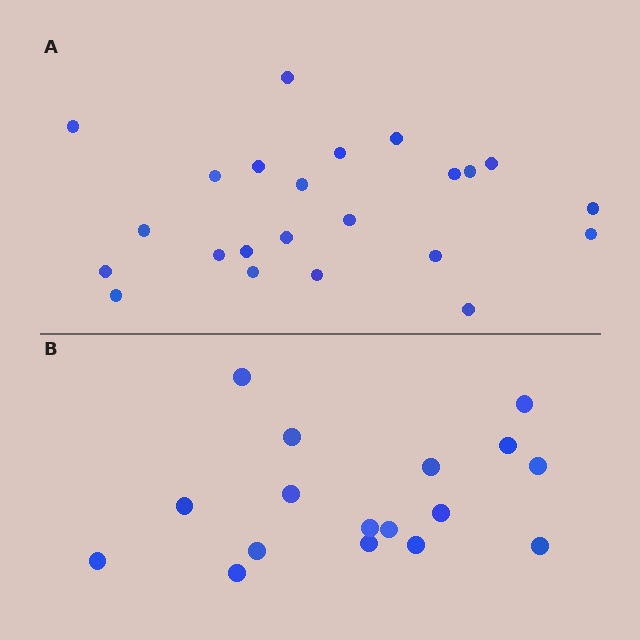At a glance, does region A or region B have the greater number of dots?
Region A (the top region) has more dots.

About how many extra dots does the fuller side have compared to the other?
Region A has about 6 more dots than region B.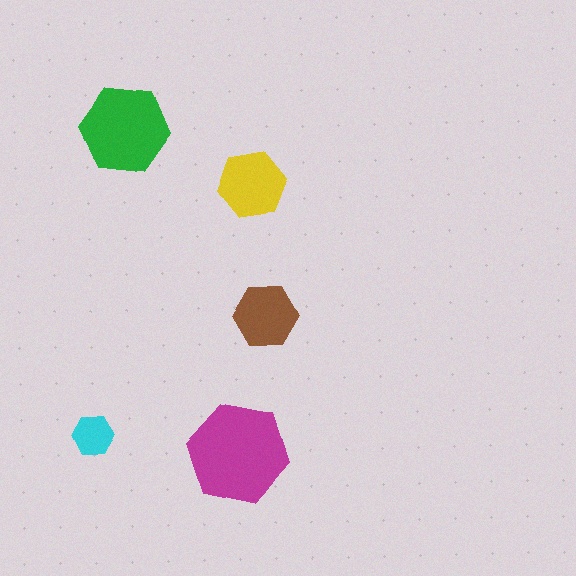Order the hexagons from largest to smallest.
the magenta one, the green one, the yellow one, the brown one, the cyan one.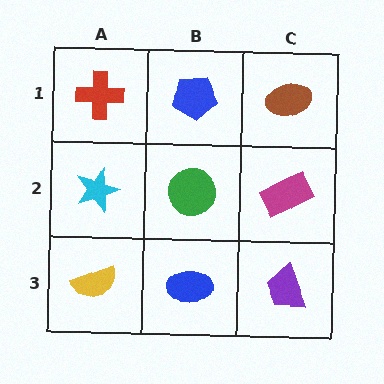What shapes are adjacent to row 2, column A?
A red cross (row 1, column A), a yellow semicircle (row 3, column A), a green circle (row 2, column B).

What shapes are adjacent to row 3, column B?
A green circle (row 2, column B), a yellow semicircle (row 3, column A), a purple trapezoid (row 3, column C).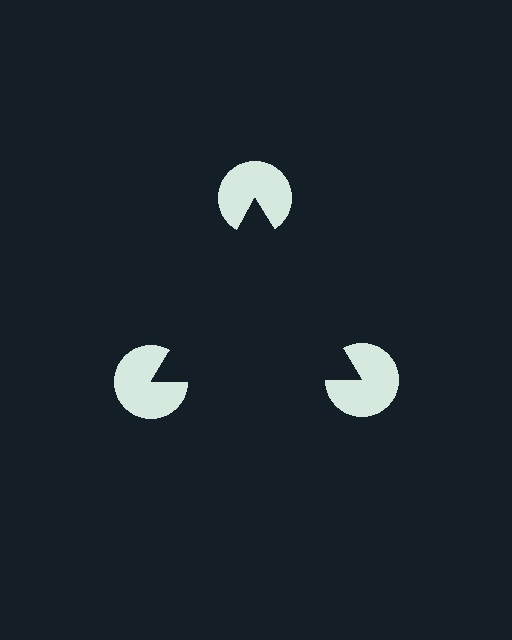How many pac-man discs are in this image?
There are 3 — one at each vertex of the illusory triangle.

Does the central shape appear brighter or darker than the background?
It typically appears slightly darker than the background, even though no actual brightness change is drawn.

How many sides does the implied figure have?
3 sides.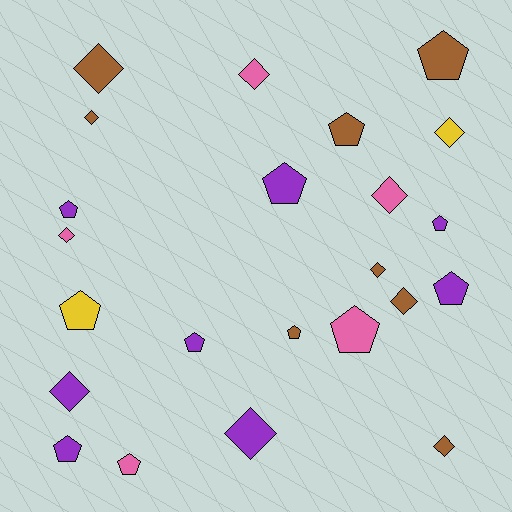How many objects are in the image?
There are 23 objects.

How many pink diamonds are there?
There are 3 pink diamonds.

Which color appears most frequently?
Brown, with 8 objects.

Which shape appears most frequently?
Pentagon, with 12 objects.